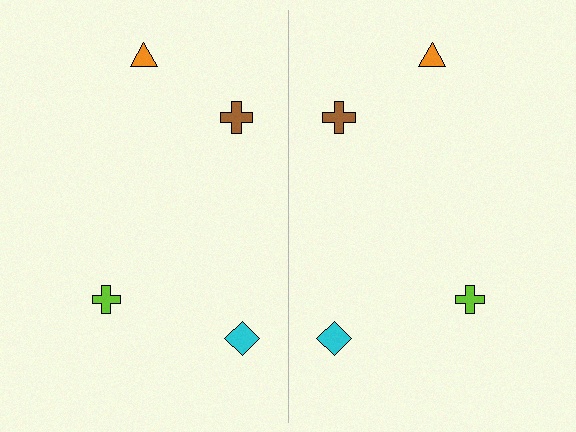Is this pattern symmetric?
Yes, this pattern has bilateral (reflection) symmetry.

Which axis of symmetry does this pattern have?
The pattern has a vertical axis of symmetry running through the center of the image.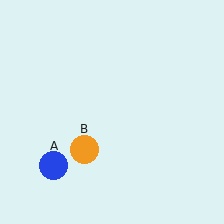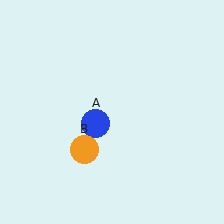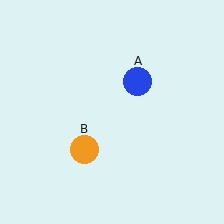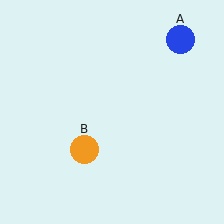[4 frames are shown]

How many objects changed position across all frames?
1 object changed position: blue circle (object A).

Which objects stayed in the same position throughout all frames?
Orange circle (object B) remained stationary.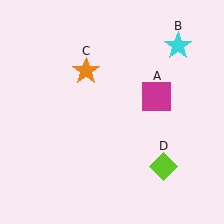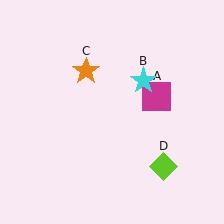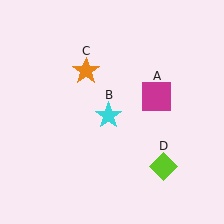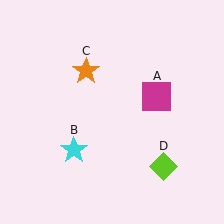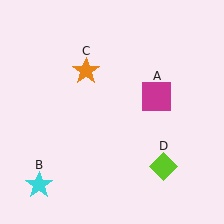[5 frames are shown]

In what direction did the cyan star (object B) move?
The cyan star (object B) moved down and to the left.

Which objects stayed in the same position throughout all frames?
Magenta square (object A) and orange star (object C) and lime diamond (object D) remained stationary.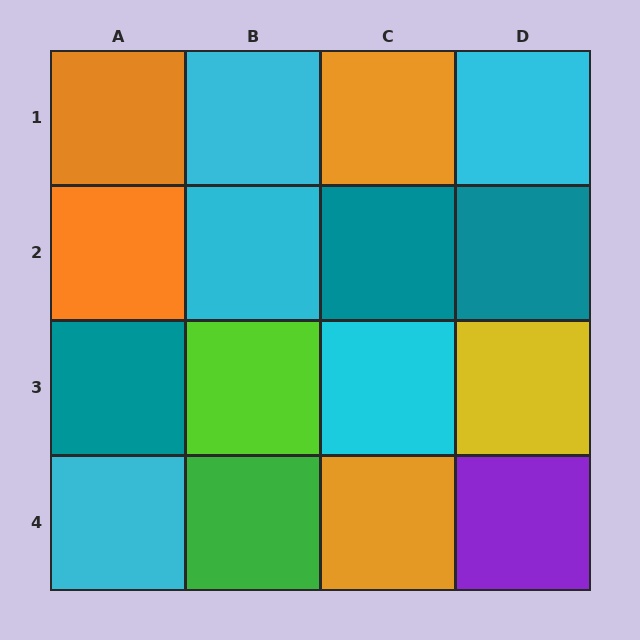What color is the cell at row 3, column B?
Lime.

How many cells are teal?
3 cells are teal.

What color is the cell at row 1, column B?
Cyan.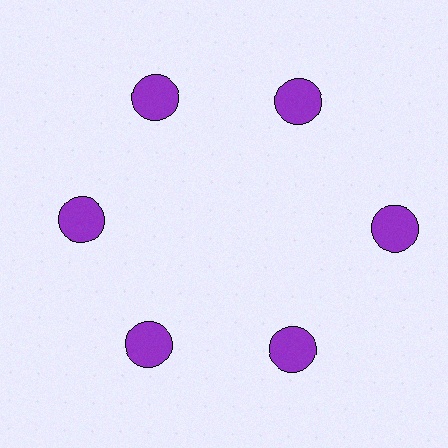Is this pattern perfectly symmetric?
No. The 6 purple circles are arranged in a ring, but one element near the 3 o'clock position is pushed outward from the center, breaking the 6-fold rotational symmetry.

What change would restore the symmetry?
The symmetry would be restored by moving it inward, back onto the ring so that all 6 circles sit at equal angles and equal distance from the center.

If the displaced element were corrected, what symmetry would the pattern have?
It would have 6-fold rotational symmetry — the pattern would map onto itself every 60 degrees.